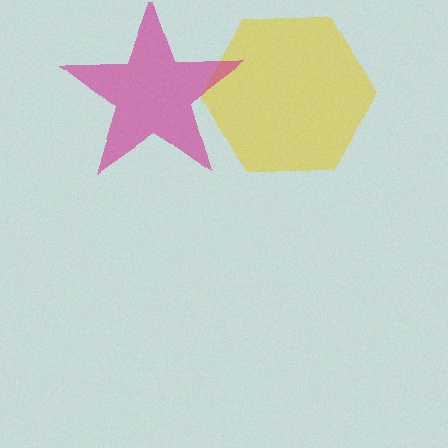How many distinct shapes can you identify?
There are 2 distinct shapes: a yellow hexagon, a magenta star.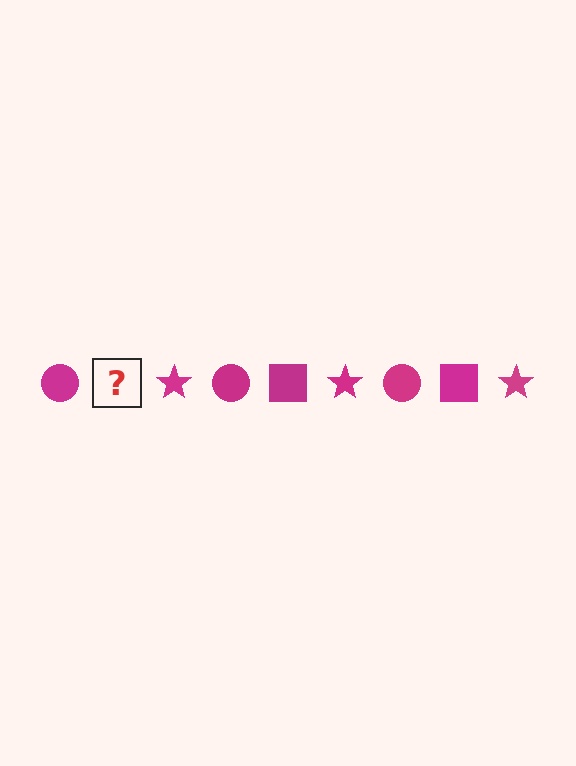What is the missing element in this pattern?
The missing element is a magenta square.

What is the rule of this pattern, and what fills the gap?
The rule is that the pattern cycles through circle, square, star shapes in magenta. The gap should be filled with a magenta square.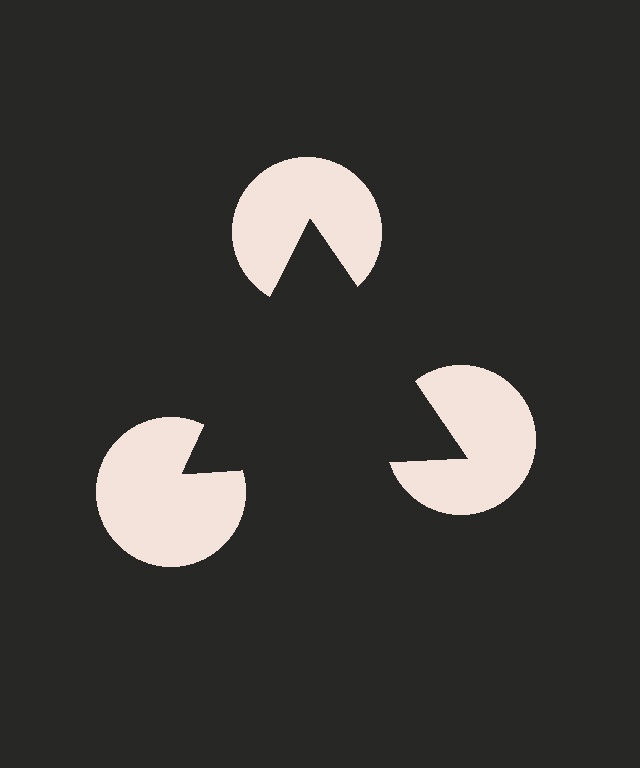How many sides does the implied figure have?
3 sides.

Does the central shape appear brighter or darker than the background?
It typically appears slightly darker than the background, even though no actual brightness change is drawn.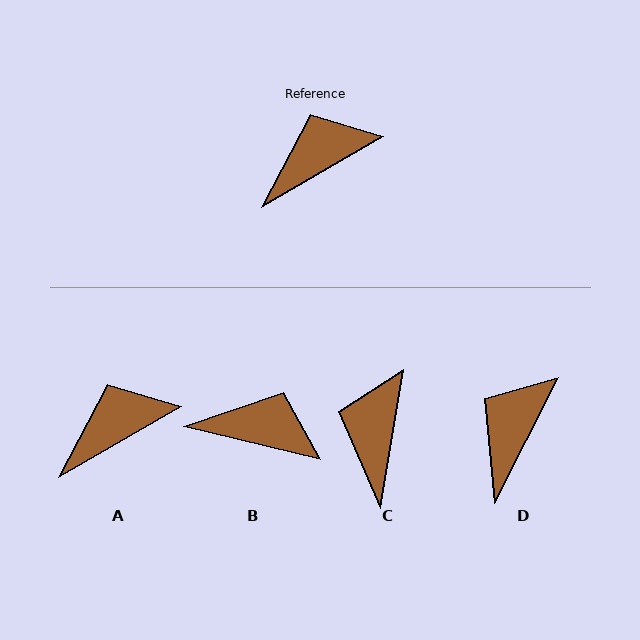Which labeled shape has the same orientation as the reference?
A.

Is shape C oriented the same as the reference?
No, it is off by about 50 degrees.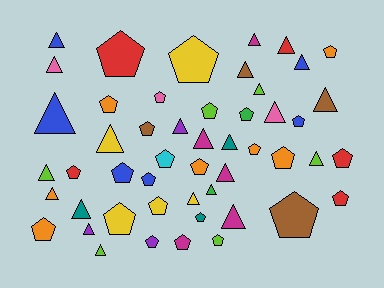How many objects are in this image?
There are 50 objects.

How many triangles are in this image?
There are 24 triangles.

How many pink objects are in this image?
There are 3 pink objects.